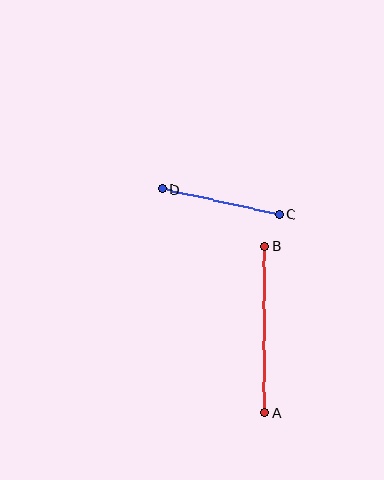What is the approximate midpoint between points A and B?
The midpoint is at approximately (265, 329) pixels.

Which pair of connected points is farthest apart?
Points A and B are farthest apart.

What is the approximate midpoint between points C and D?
The midpoint is at approximately (221, 202) pixels.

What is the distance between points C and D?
The distance is approximately 119 pixels.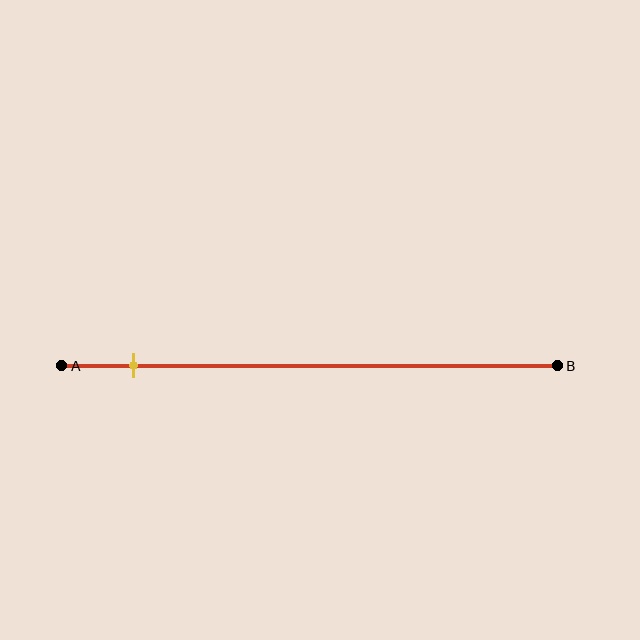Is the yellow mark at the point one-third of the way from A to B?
No, the mark is at about 15% from A, not at the 33% one-third point.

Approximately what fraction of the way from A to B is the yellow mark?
The yellow mark is approximately 15% of the way from A to B.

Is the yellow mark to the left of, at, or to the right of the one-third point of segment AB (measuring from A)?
The yellow mark is to the left of the one-third point of segment AB.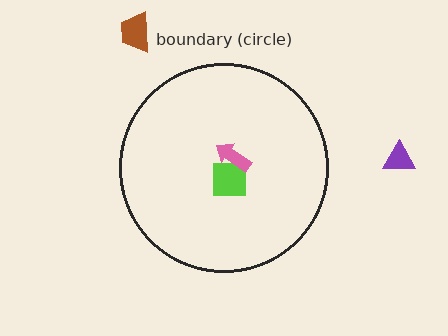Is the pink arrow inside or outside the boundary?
Inside.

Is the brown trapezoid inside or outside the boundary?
Outside.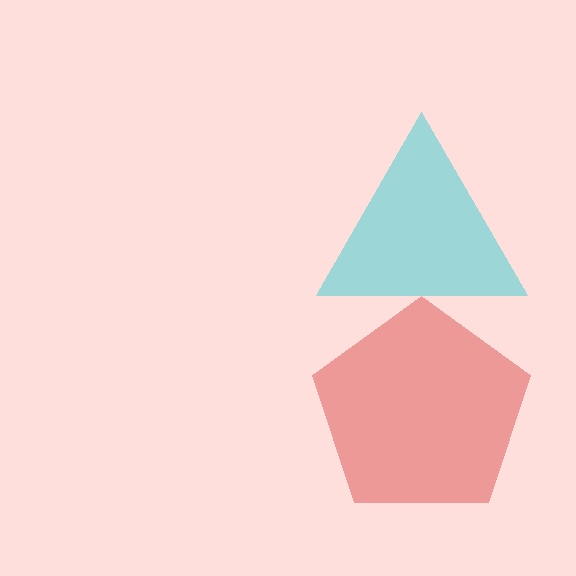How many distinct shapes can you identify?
There are 2 distinct shapes: a red pentagon, a cyan triangle.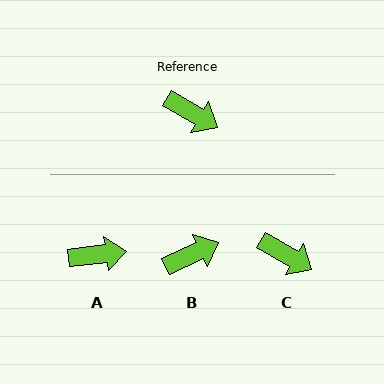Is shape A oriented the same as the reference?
No, it is off by about 37 degrees.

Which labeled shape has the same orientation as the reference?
C.